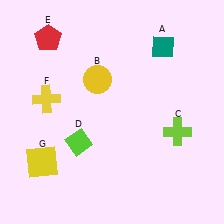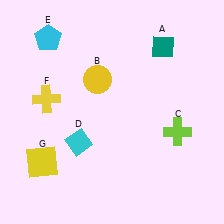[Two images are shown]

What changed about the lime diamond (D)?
In Image 1, D is lime. In Image 2, it changed to cyan.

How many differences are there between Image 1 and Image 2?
There are 2 differences between the two images.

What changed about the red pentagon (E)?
In Image 1, E is red. In Image 2, it changed to cyan.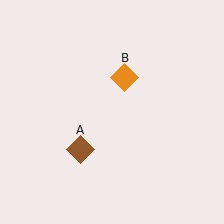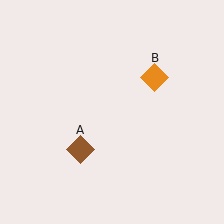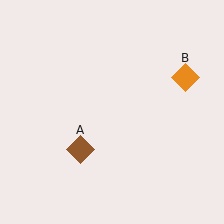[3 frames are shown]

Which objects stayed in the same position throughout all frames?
Brown diamond (object A) remained stationary.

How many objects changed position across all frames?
1 object changed position: orange diamond (object B).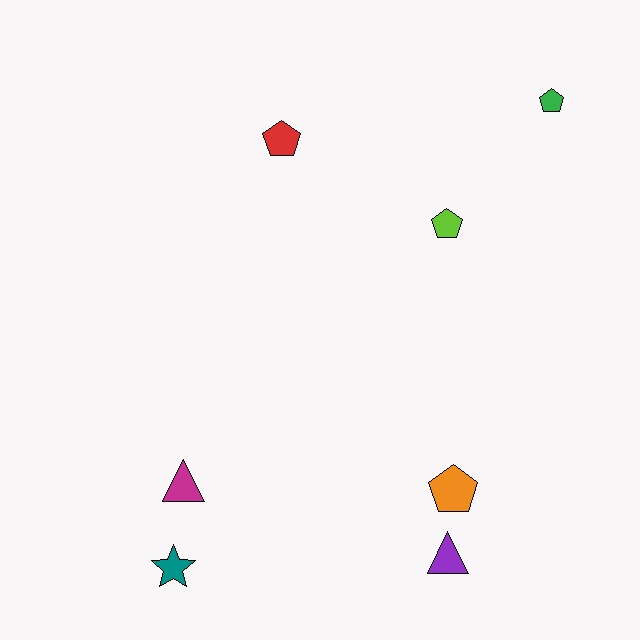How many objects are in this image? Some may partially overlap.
There are 7 objects.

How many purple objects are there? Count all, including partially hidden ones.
There is 1 purple object.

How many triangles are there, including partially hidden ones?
There are 2 triangles.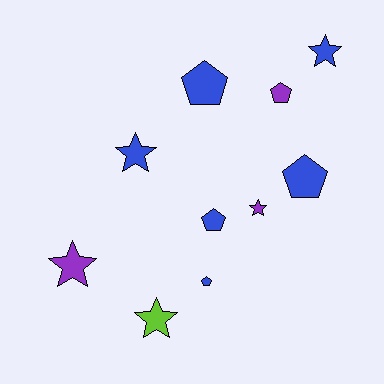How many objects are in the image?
There are 10 objects.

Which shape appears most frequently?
Star, with 5 objects.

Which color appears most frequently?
Blue, with 6 objects.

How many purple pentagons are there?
There is 1 purple pentagon.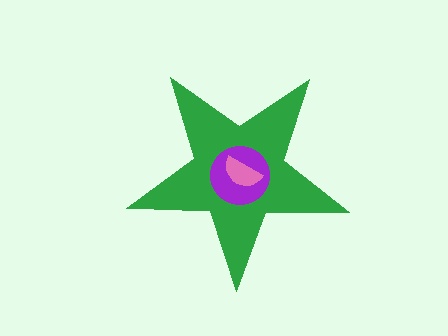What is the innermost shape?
The pink semicircle.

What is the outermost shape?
The green star.